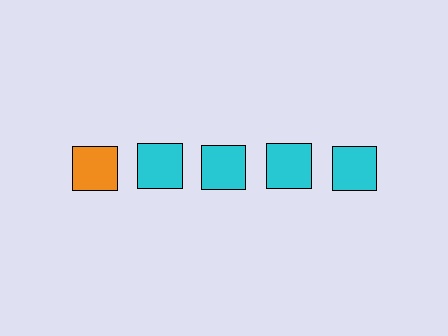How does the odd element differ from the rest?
It has a different color: orange instead of cyan.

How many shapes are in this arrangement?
There are 5 shapes arranged in a grid pattern.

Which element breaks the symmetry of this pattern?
The orange square in the top row, leftmost column breaks the symmetry. All other shapes are cyan squares.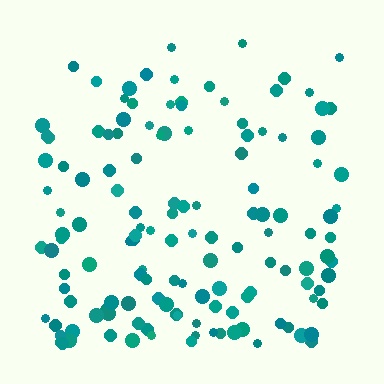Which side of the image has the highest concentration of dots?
The bottom.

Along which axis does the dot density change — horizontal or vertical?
Vertical.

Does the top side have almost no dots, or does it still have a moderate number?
Still a moderate number, just noticeably fewer than the bottom.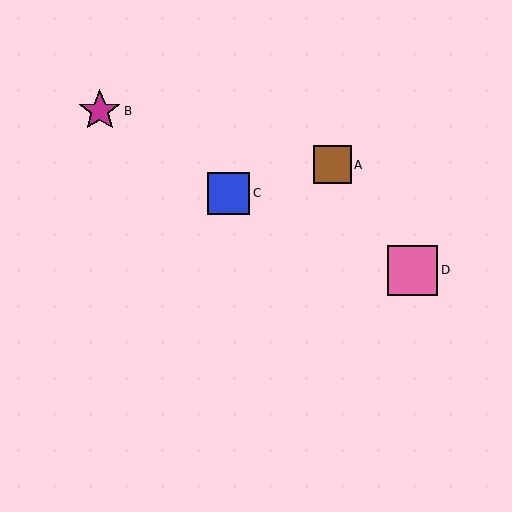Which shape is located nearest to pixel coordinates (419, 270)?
The pink square (labeled D) at (413, 270) is nearest to that location.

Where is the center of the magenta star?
The center of the magenta star is at (100, 111).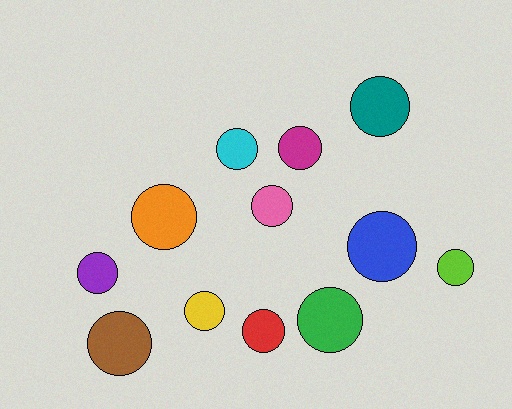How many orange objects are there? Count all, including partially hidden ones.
There is 1 orange object.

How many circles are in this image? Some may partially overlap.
There are 12 circles.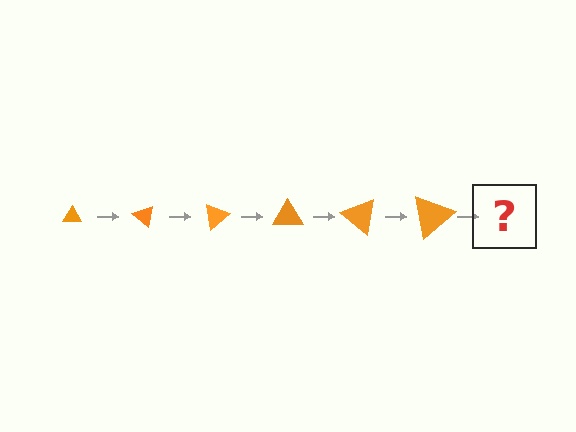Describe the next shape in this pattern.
It should be a triangle, larger than the previous one and rotated 240 degrees from the start.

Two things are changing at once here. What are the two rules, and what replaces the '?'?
The two rules are that the triangle grows larger each step and it rotates 40 degrees each step. The '?' should be a triangle, larger than the previous one and rotated 240 degrees from the start.